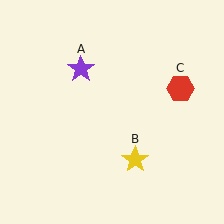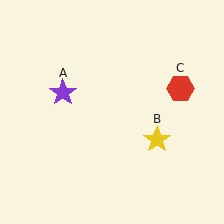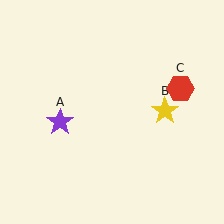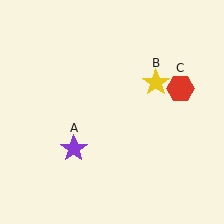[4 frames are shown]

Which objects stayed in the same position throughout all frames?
Red hexagon (object C) remained stationary.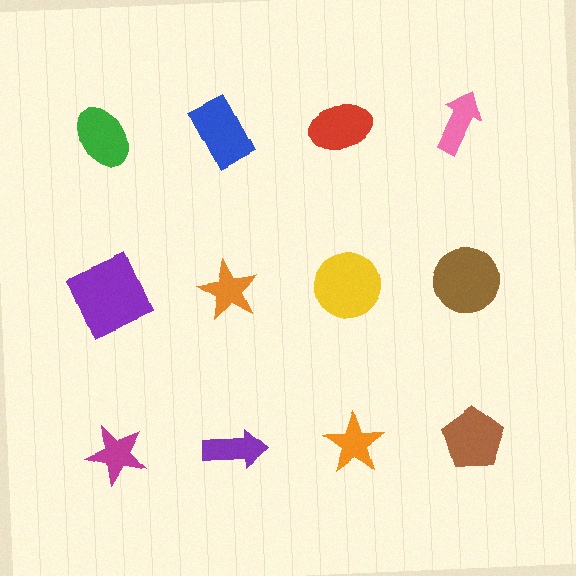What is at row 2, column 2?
An orange star.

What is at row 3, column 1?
A magenta star.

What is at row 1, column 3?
A red ellipse.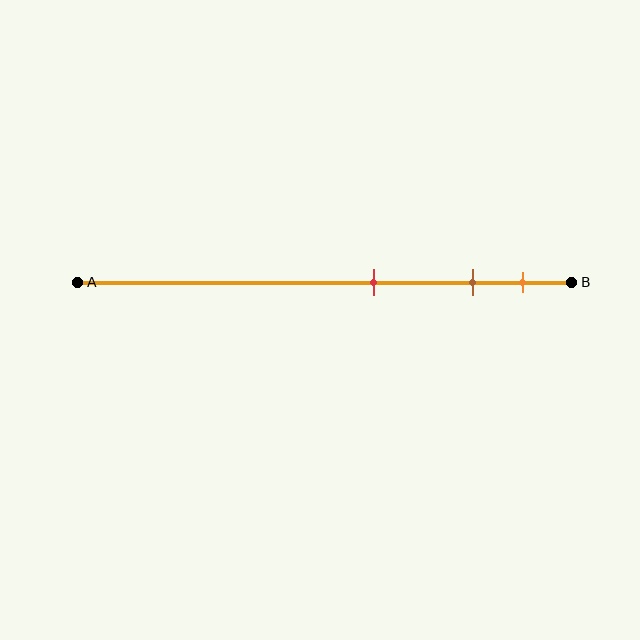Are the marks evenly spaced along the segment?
No, the marks are not evenly spaced.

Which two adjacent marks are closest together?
The brown and orange marks are the closest adjacent pair.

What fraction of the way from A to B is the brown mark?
The brown mark is approximately 80% (0.8) of the way from A to B.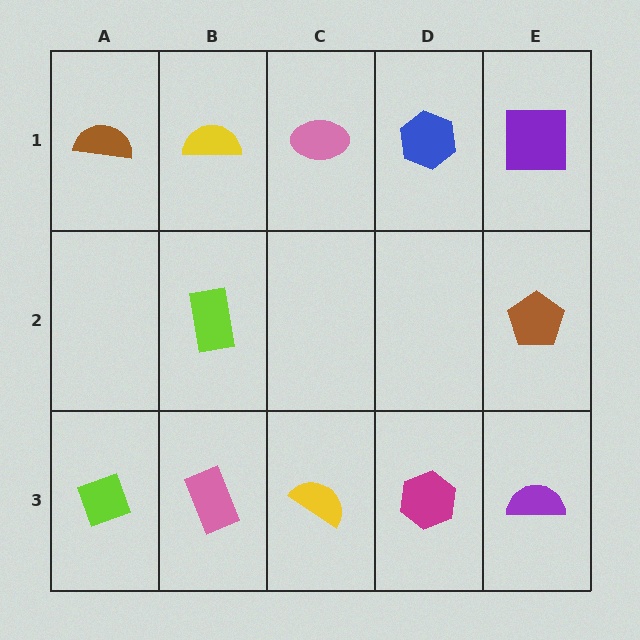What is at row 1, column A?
A brown semicircle.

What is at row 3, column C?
A yellow semicircle.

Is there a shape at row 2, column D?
No, that cell is empty.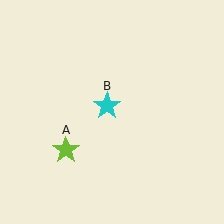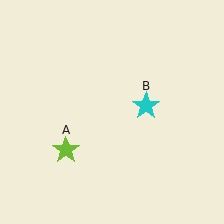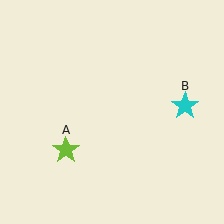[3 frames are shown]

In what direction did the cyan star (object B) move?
The cyan star (object B) moved right.